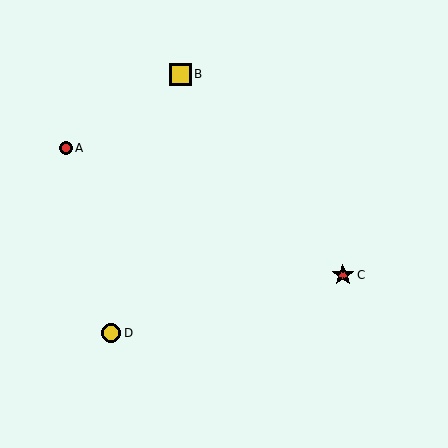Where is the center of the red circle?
The center of the red circle is at (66, 148).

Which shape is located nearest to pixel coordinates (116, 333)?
The yellow circle (labeled D) at (111, 333) is nearest to that location.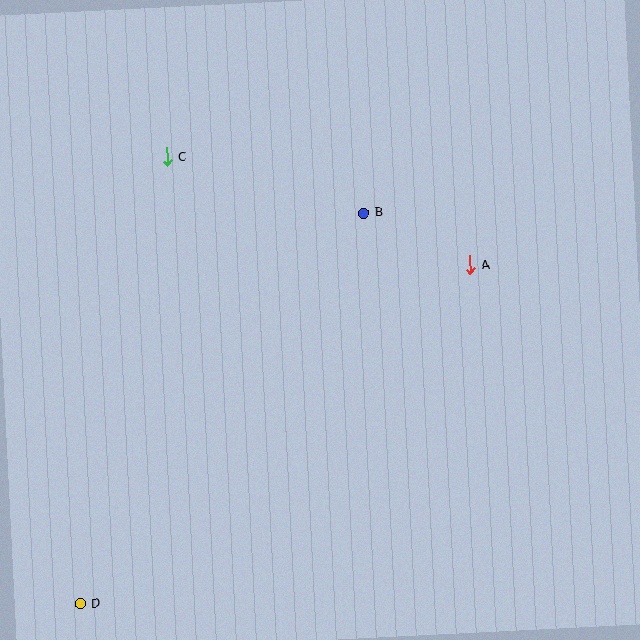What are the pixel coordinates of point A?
Point A is at (470, 265).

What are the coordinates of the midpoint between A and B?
The midpoint between A and B is at (417, 239).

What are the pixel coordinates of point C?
Point C is at (167, 157).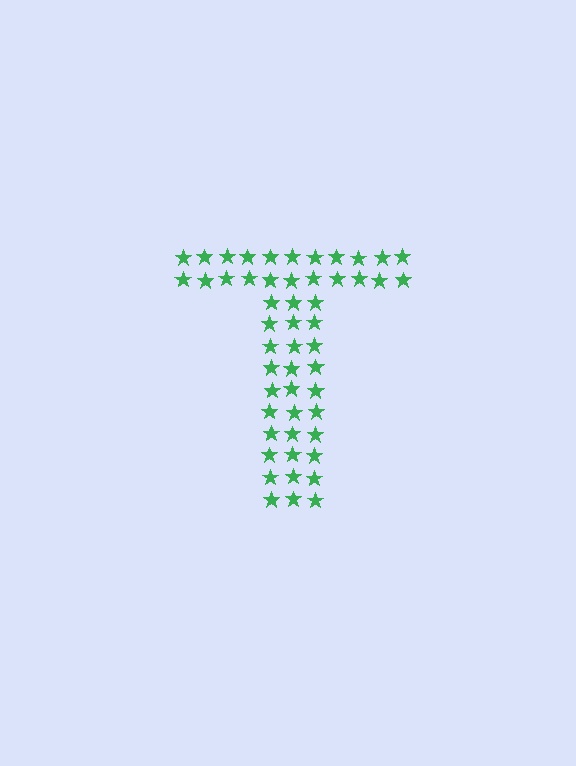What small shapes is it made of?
It is made of small stars.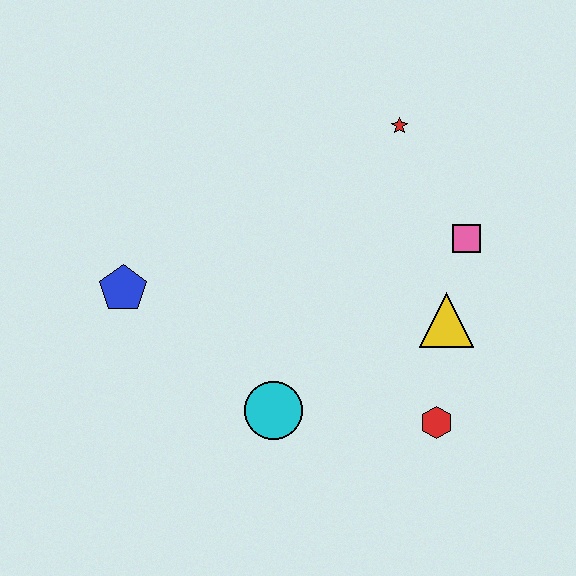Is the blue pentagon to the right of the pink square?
No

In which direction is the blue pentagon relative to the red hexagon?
The blue pentagon is to the left of the red hexagon.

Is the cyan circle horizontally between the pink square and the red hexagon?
No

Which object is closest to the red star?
The pink square is closest to the red star.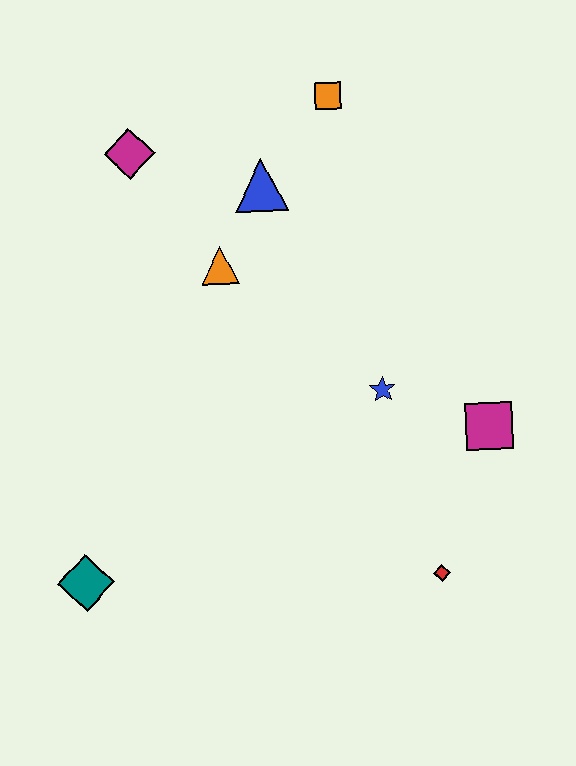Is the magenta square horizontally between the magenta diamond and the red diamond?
No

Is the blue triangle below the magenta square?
No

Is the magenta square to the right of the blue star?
Yes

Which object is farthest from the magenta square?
The magenta diamond is farthest from the magenta square.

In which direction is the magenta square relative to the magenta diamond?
The magenta square is to the right of the magenta diamond.